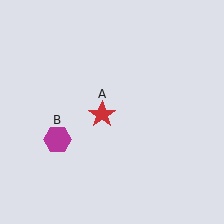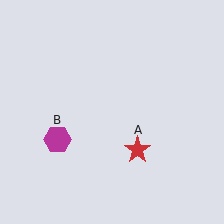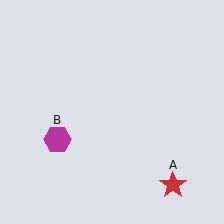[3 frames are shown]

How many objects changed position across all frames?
1 object changed position: red star (object A).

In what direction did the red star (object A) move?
The red star (object A) moved down and to the right.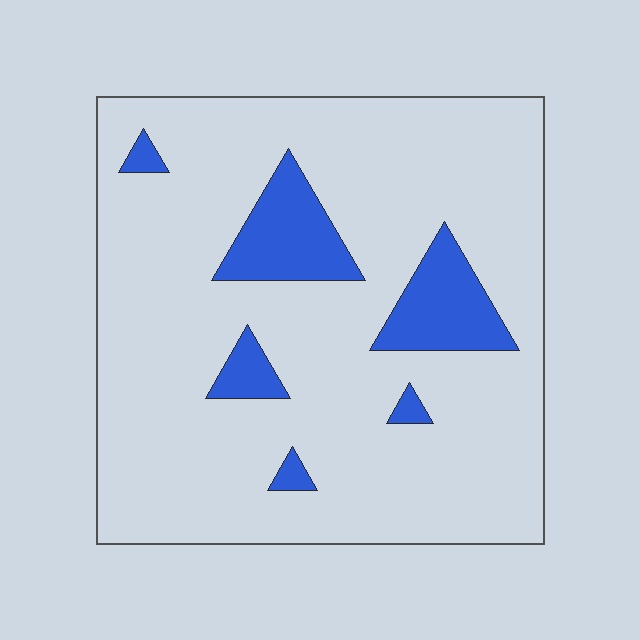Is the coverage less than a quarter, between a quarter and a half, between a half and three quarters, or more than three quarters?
Less than a quarter.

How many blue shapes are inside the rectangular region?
6.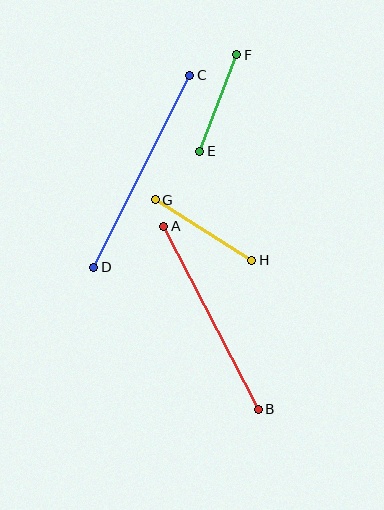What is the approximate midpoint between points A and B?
The midpoint is at approximately (211, 318) pixels.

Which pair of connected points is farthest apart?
Points C and D are farthest apart.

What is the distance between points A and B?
The distance is approximately 206 pixels.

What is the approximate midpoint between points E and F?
The midpoint is at approximately (218, 103) pixels.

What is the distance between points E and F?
The distance is approximately 104 pixels.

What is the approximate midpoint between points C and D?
The midpoint is at approximately (142, 171) pixels.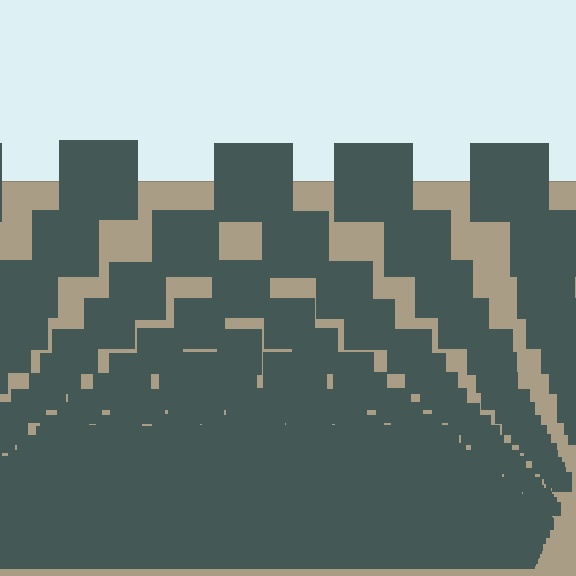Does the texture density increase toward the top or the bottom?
Density increases toward the bottom.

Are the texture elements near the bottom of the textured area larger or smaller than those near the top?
Smaller. The gradient is inverted — elements near the bottom are smaller and denser.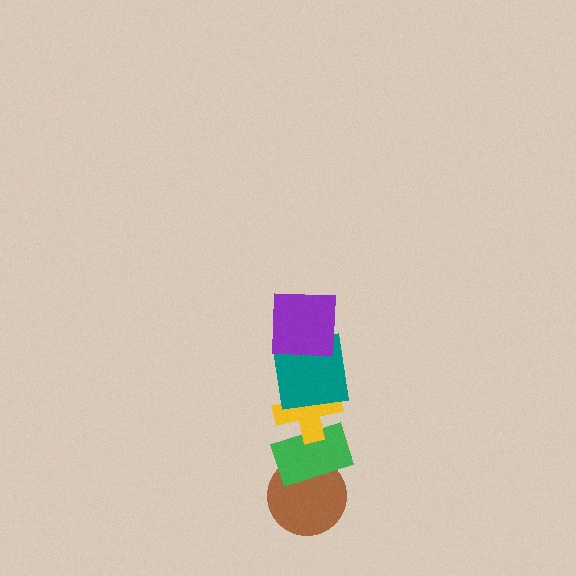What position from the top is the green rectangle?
The green rectangle is 4th from the top.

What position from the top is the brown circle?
The brown circle is 5th from the top.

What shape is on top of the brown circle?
The green rectangle is on top of the brown circle.